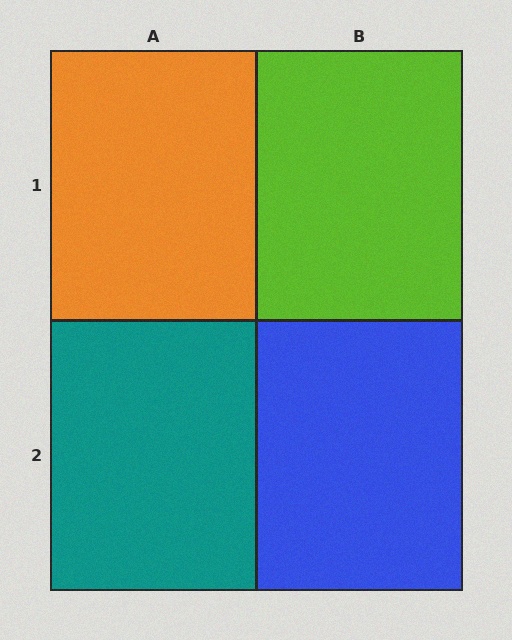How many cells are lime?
1 cell is lime.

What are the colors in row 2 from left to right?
Teal, blue.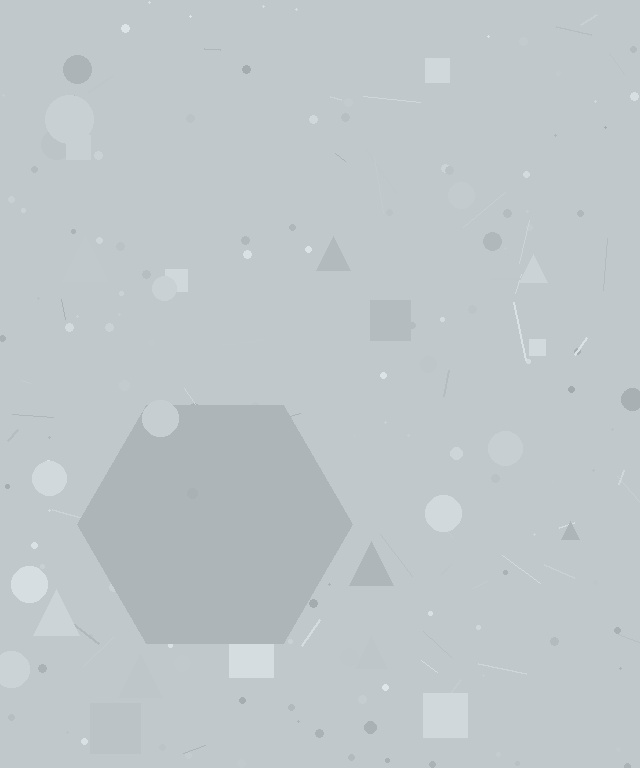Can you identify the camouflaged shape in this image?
The camouflaged shape is a hexagon.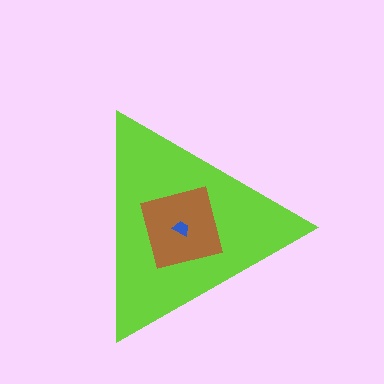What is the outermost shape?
The lime triangle.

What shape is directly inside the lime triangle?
The brown square.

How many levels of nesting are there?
3.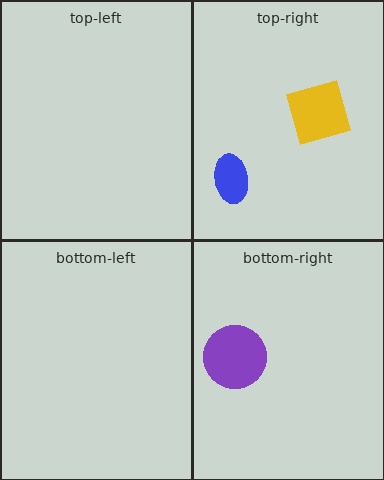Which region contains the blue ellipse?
The top-right region.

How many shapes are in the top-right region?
2.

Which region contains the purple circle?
The bottom-right region.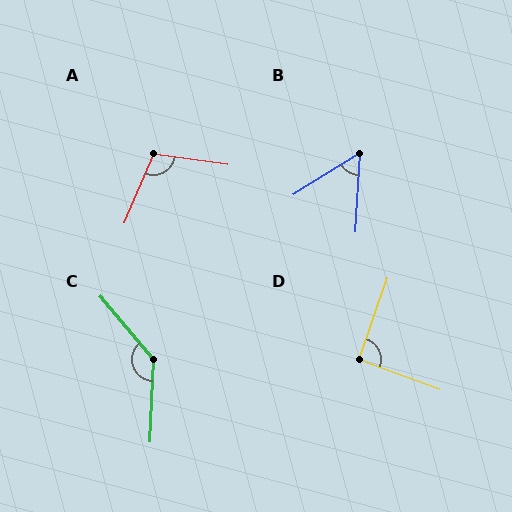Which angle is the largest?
C, at approximately 138 degrees.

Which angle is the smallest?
B, at approximately 55 degrees.